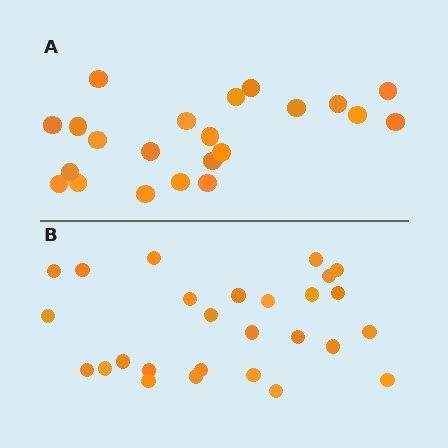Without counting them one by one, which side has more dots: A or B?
Region B (the bottom region) has more dots.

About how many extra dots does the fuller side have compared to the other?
Region B has about 5 more dots than region A.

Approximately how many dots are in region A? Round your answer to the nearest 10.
About 20 dots. (The exact count is 22, which rounds to 20.)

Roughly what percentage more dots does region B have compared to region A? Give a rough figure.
About 25% more.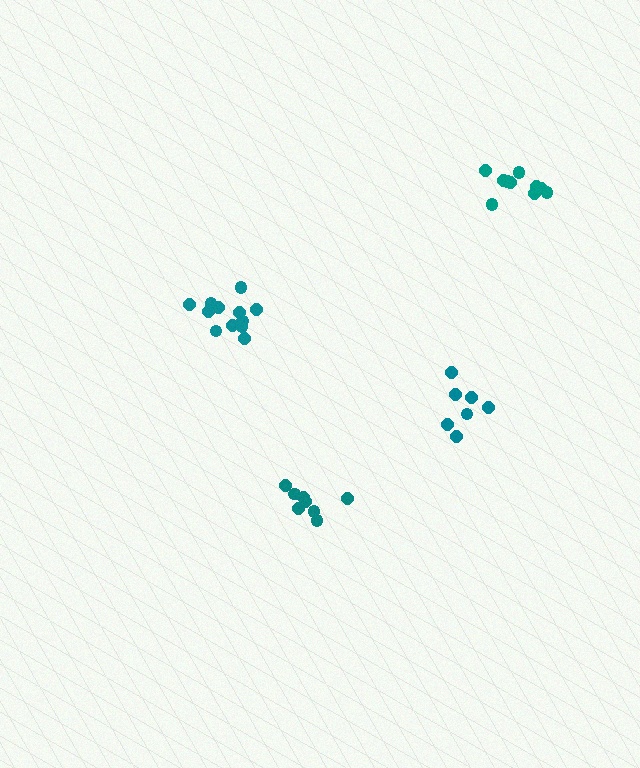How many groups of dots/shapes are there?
There are 4 groups.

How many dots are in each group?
Group 1: 12 dots, Group 2: 8 dots, Group 3: 7 dots, Group 4: 10 dots (37 total).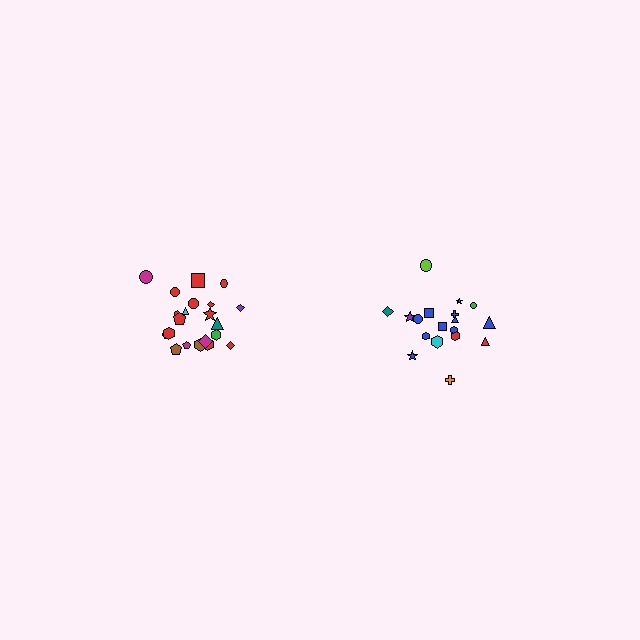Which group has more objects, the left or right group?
The left group.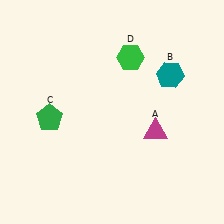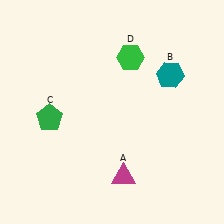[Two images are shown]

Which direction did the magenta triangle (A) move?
The magenta triangle (A) moved down.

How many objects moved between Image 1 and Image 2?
1 object moved between the two images.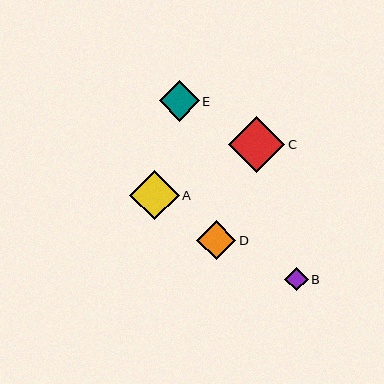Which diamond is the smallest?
Diamond B is the smallest with a size of approximately 24 pixels.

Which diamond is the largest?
Diamond C is the largest with a size of approximately 56 pixels.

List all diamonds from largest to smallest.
From largest to smallest: C, A, E, D, B.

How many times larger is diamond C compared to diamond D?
Diamond C is approximately 1.4 times the size of diamond D.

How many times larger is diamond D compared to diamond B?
Diamond D is approximately 1.7 times the size of diamond B.